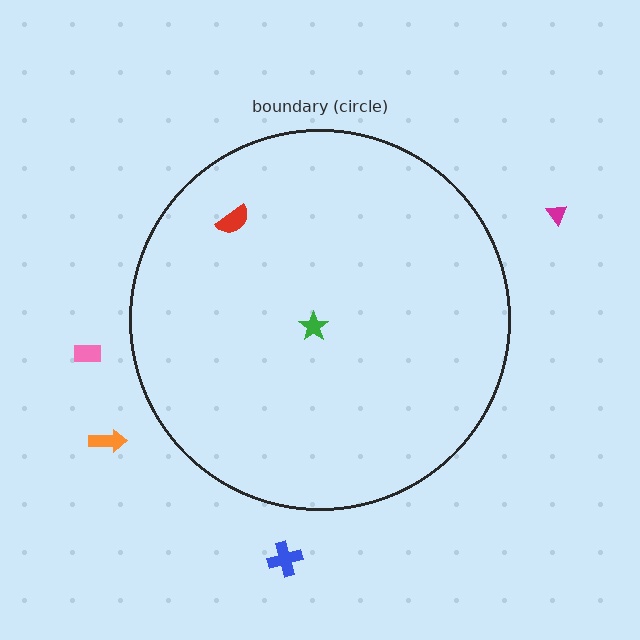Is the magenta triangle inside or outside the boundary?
Outside.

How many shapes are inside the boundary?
2 inside, 4 outside.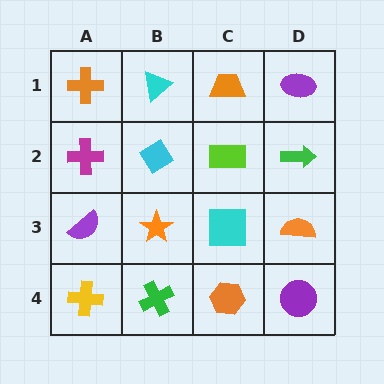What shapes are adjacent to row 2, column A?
An orange cross (row 1, column A), a purple semicircle (row 3, column A), a cyan diamond (row 2, column B).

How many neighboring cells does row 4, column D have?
2.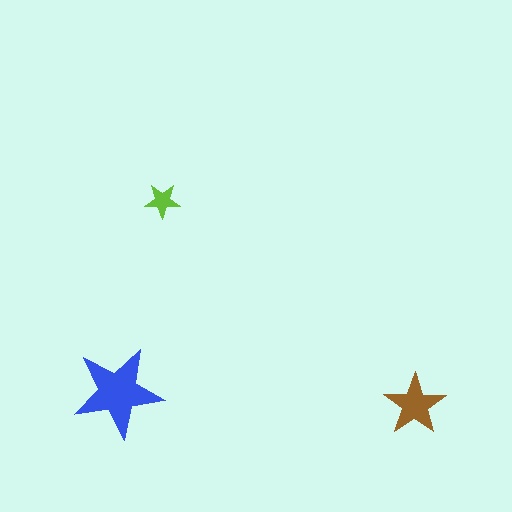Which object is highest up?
The lime star is topmost.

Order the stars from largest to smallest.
the blue one, the brown one, the lime one.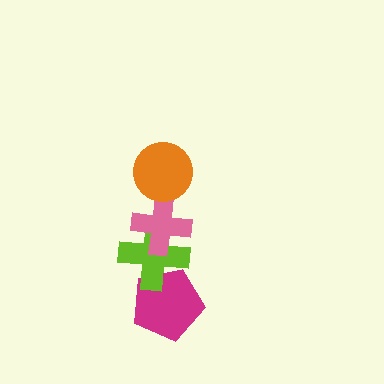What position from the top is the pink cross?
The pink cross is 2nd from the top.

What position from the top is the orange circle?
The orange circle is 1st from the top.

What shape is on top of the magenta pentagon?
The lime cross is on top of the magenta pentagon.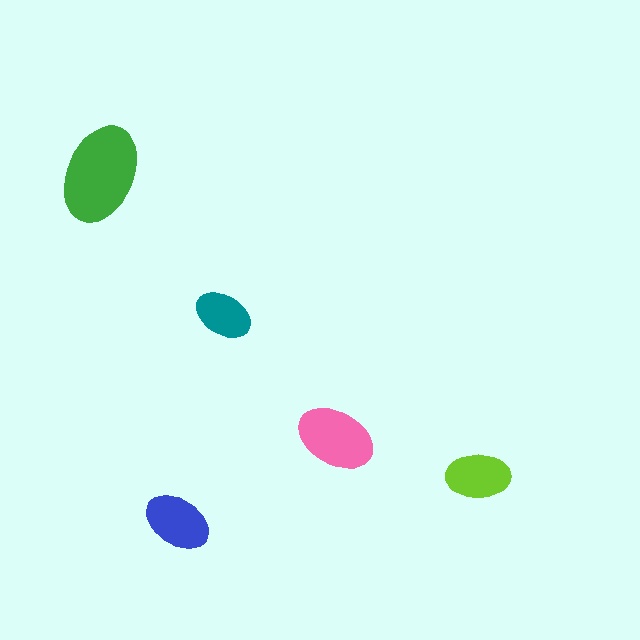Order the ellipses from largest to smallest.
the green one, the pink one, the blue one, the lime one, the teal one.